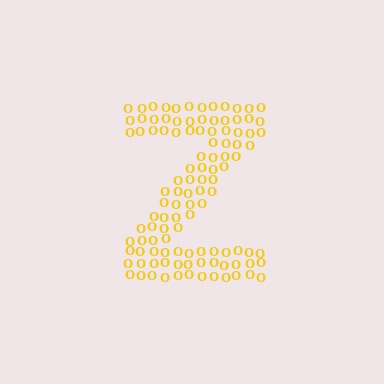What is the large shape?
The large shape is the letter Z.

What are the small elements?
The small elements are letter O's.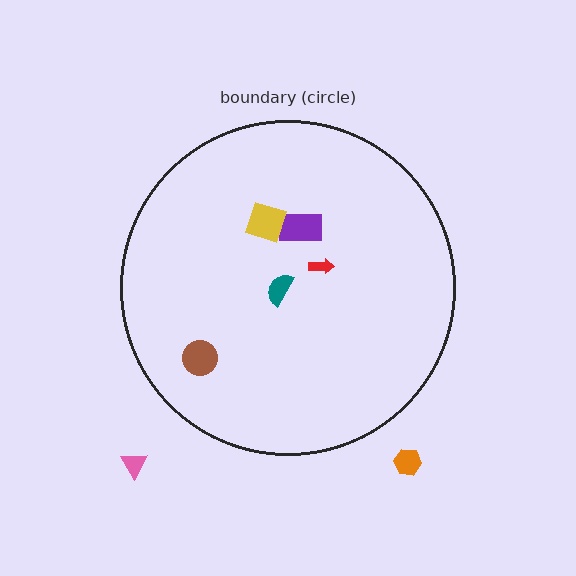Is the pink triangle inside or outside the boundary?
Outside.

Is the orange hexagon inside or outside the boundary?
Outside.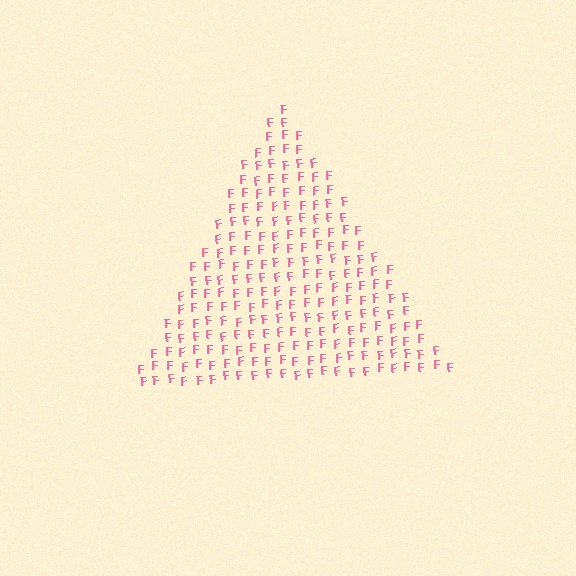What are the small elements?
The small elements are letter F's.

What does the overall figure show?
The overall figure shows a triangle.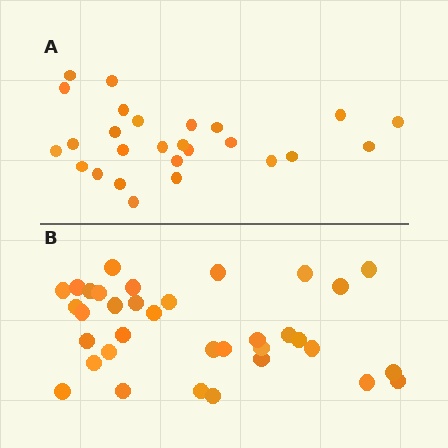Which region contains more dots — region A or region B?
Region B (the bottom region) has more dots.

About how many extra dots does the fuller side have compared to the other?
Region B has roughly 8 or so more dots than region A.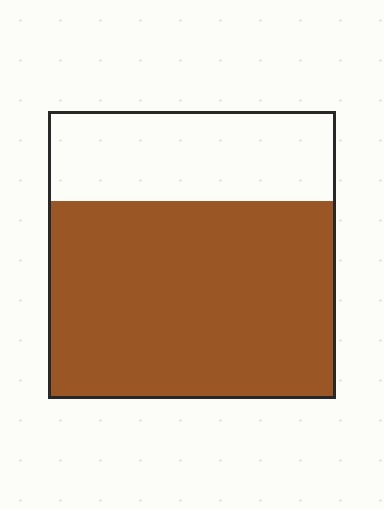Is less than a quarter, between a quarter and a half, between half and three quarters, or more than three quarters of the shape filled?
Between half and three quarters.